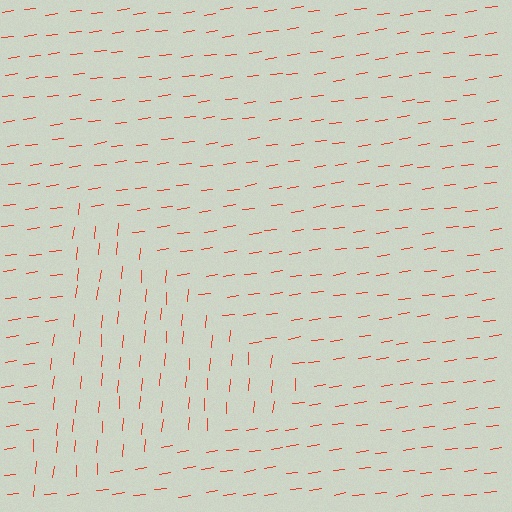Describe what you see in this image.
The image is filled with small red line segments. A triangle region in the image has lines oriented differently from the surrounding lines, creating a visible texture boundary.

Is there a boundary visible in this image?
Yes, there is a texture boundary formed by a change in line orientation.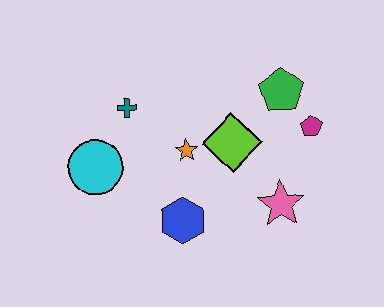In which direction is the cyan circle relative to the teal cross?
The cyan circle is below the teal cross.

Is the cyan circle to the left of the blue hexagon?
Yes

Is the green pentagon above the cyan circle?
Yes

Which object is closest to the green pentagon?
The magenta pentagon is closest to the green pentagon.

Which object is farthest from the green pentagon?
The cyan circle is farthest from the green pentagon.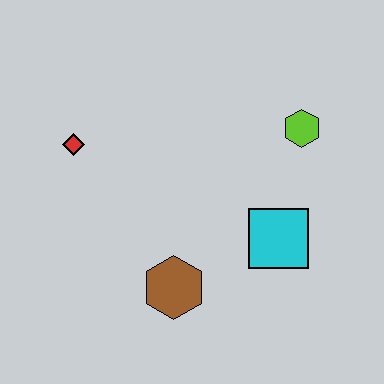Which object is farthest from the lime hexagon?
The red diamond is farthest from the lime hexagon.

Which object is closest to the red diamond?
The brown hexagon is closest to the red diamond.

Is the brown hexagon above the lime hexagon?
No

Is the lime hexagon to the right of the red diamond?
Yes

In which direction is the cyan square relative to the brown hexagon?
The cyan square is to the right of the brown hexagon.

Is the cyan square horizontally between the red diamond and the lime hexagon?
Yes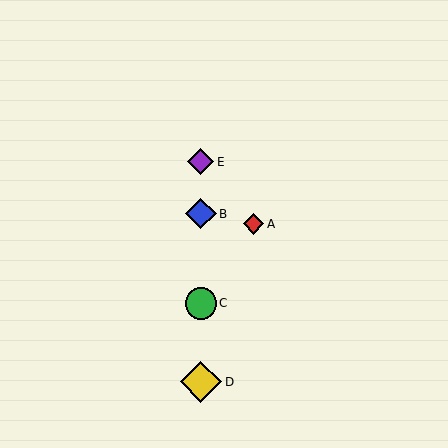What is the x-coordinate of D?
Object D is at x≈201.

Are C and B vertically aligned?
Yes, both are at x≈201.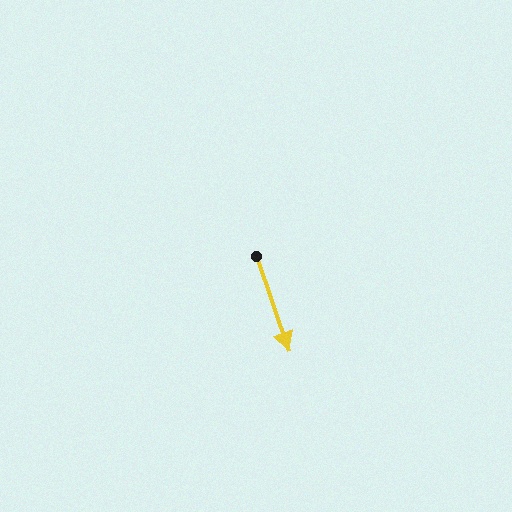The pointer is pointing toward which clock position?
Roughly 5 o'clock.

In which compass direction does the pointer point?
South.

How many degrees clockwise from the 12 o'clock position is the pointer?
Approximately 161 degrees.